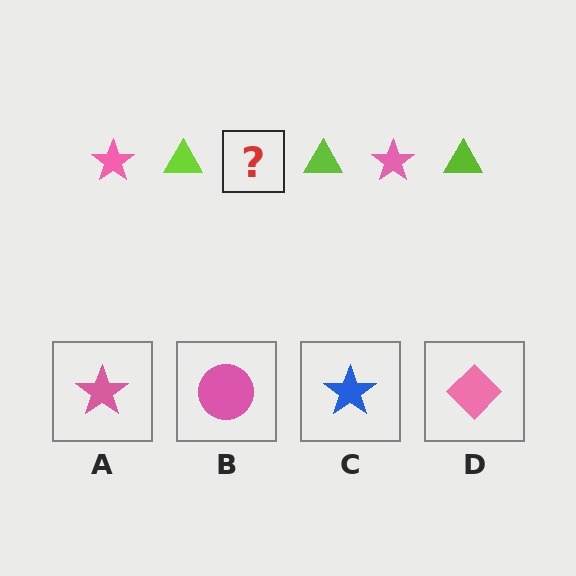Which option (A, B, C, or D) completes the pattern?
A.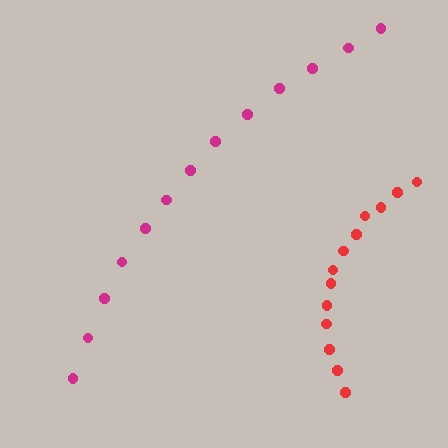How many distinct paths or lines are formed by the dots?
There are 2 distinct paths.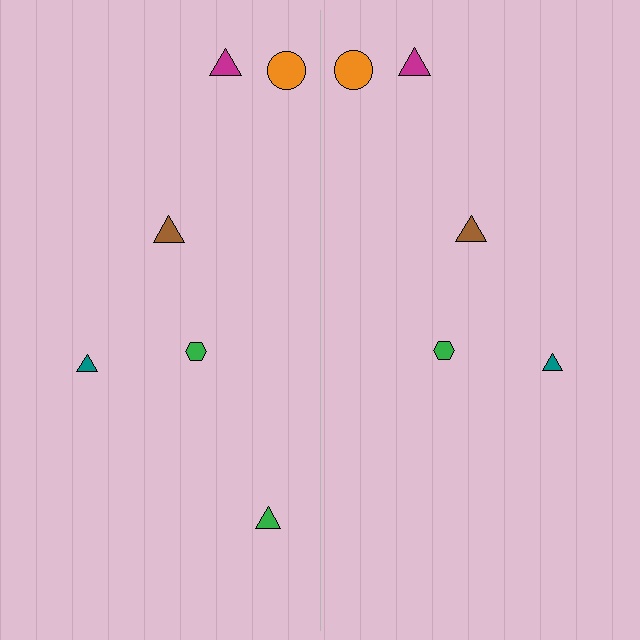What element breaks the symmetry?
A green triangle is missing from the right side.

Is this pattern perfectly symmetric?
No, the pattern is not perfectly symmetric. A green triangle is missing from the right side.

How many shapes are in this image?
There are 11 shapes in this image.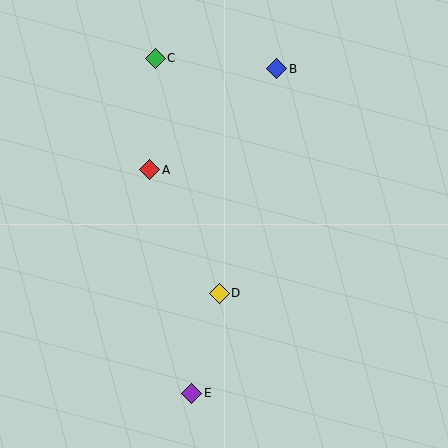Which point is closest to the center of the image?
Point D at (219, 293) is closest to the center.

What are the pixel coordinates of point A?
Point A is at (149, 170).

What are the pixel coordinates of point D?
Point D is at (219, 293).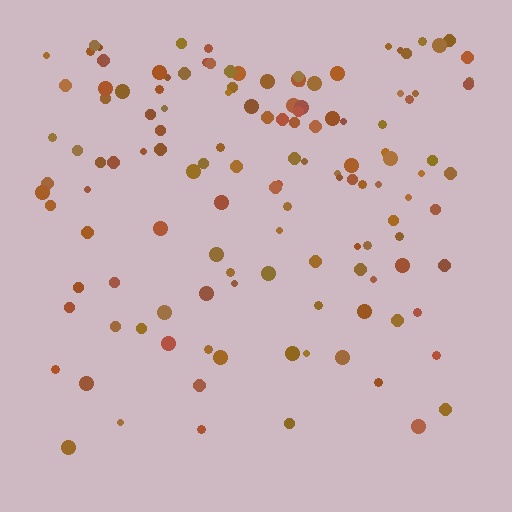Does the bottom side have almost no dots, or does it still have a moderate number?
Still a moderate number, just noticeably fewer than the top.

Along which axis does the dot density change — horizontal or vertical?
Vertical.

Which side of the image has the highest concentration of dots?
The top.